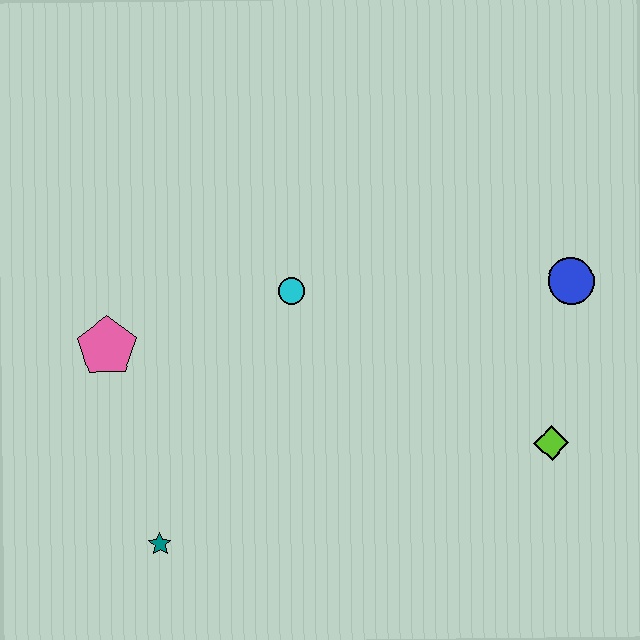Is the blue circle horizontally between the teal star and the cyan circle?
No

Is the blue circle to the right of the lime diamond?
Yes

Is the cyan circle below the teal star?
No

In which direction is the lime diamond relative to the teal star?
The lime diamond is to the right of the teal star.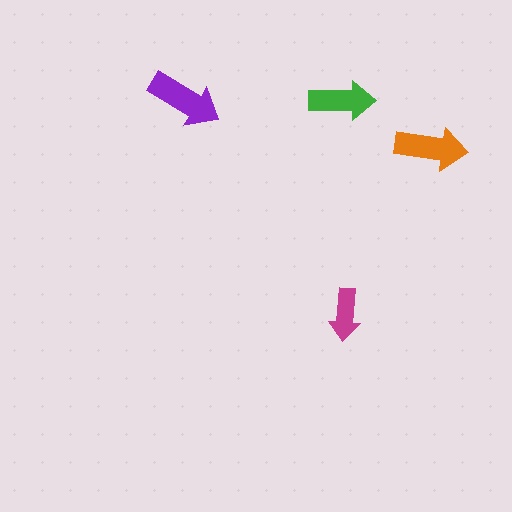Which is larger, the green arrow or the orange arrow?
The orange one.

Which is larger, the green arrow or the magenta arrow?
The green one.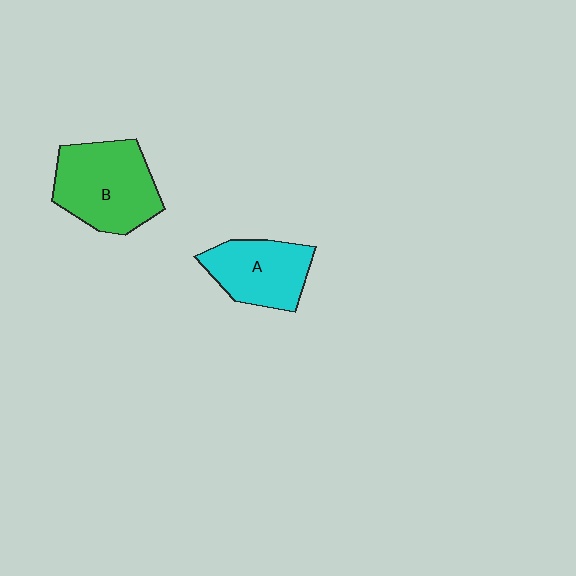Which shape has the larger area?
Shape B (green).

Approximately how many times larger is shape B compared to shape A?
Approximately 1.3 times.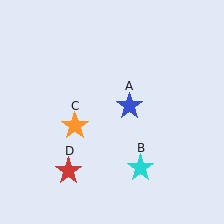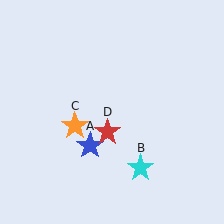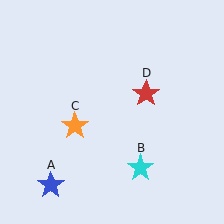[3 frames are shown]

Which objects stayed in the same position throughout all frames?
Cyan star (object B) and orange star (object C) remained stationary.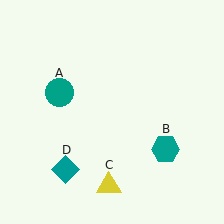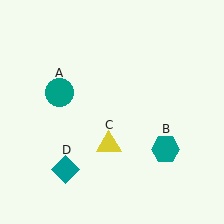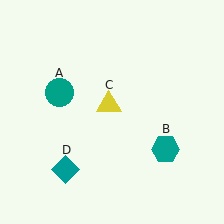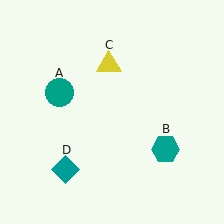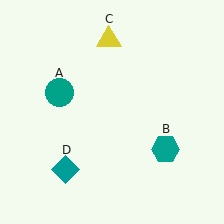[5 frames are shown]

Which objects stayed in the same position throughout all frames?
Teal circle (object A) and teal hexagon (object B) and teal diamond (object D) remained stationary.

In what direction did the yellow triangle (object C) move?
The yellow triangle (object C) moved up.